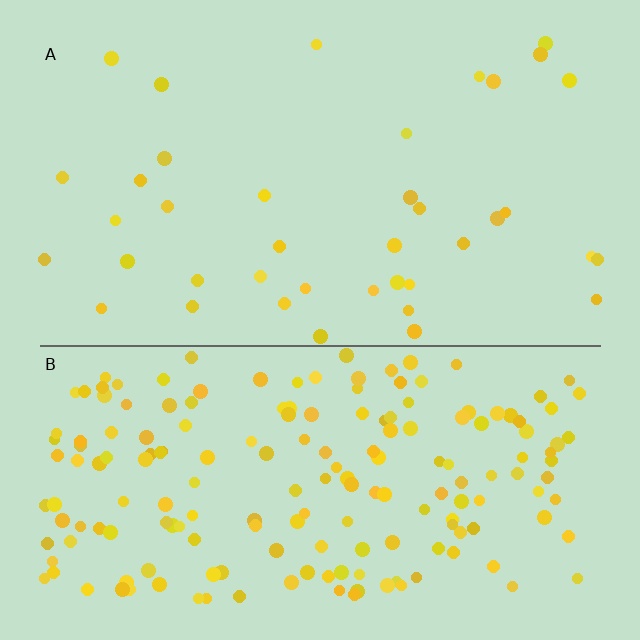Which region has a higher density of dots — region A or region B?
B (the bottom).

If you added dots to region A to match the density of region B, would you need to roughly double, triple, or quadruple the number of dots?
Approximately quadruple.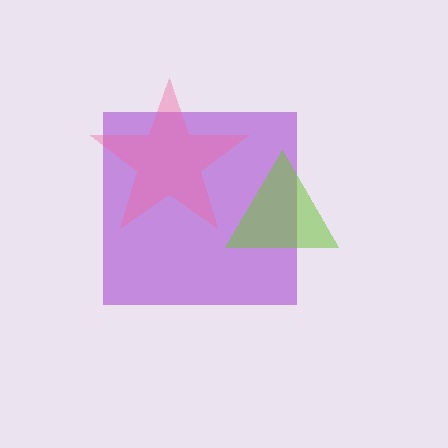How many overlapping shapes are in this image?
There are 3 overlapping shapes in the image.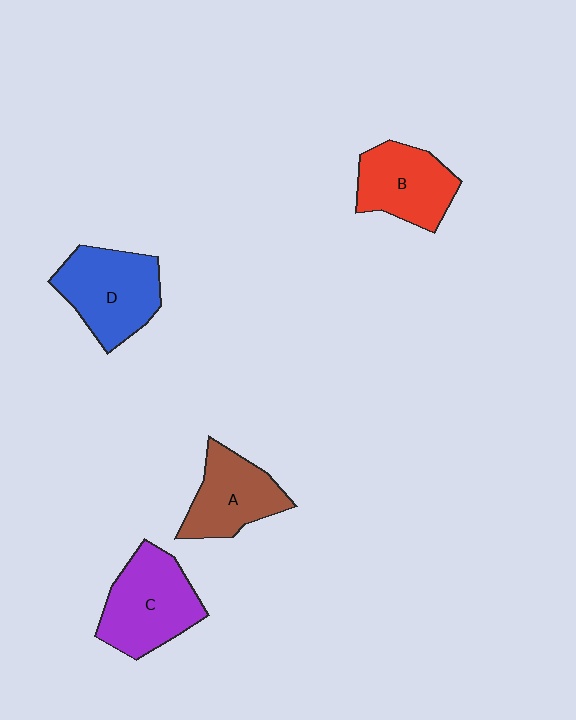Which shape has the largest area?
Shape C (purple).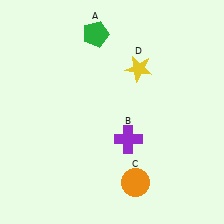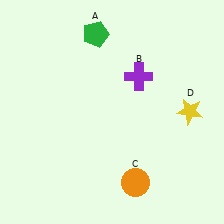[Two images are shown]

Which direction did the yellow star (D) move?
The yellow star (D) moved right.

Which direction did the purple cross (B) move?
The purple cross (B) moved up.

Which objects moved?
The objects that moved are: the purple cross (B), the yellow star (D).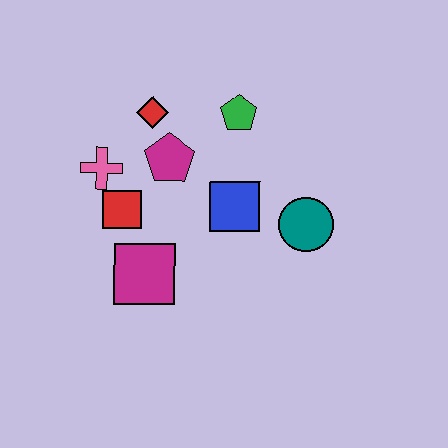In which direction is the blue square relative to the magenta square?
The blue square is to the right of the magenta square.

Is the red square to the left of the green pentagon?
Yes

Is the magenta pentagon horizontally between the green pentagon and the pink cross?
Yes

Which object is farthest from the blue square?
The pink cross is farthest from the blue square.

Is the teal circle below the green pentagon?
Yes